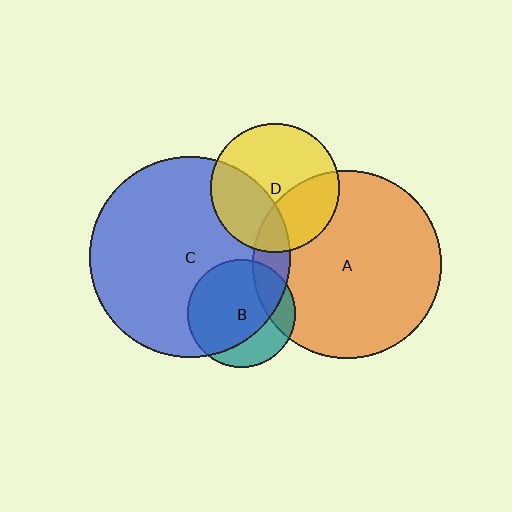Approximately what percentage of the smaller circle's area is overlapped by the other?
Approximately 35%.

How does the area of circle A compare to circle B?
Approximately 3.0 times.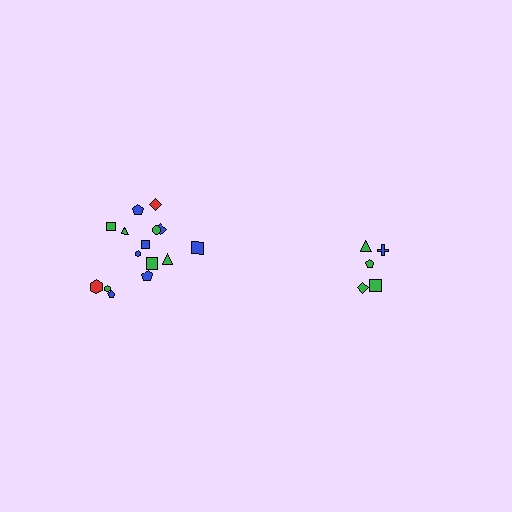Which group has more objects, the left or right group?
The left group.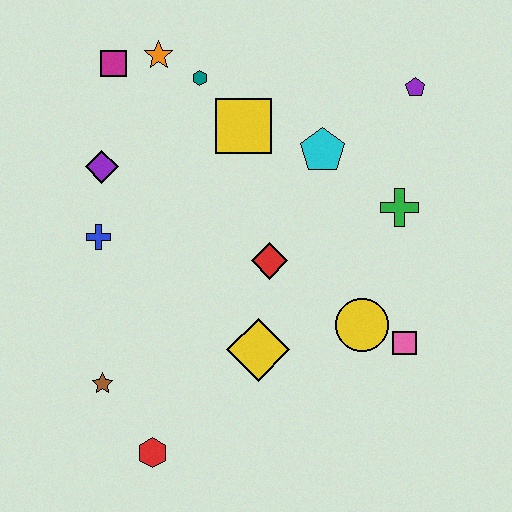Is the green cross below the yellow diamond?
No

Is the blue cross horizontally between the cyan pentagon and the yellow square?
No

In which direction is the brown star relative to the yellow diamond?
The brown star is to the left of the yellow diamond.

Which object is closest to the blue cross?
The purple diamond is closest to the blue cross.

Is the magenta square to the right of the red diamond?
No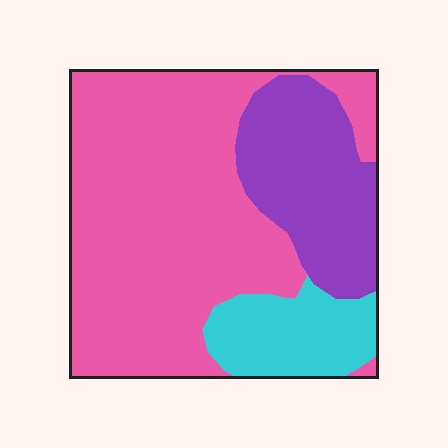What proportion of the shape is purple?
Purple takes up about one quarter (1/4) of the shape.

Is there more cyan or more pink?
Pink.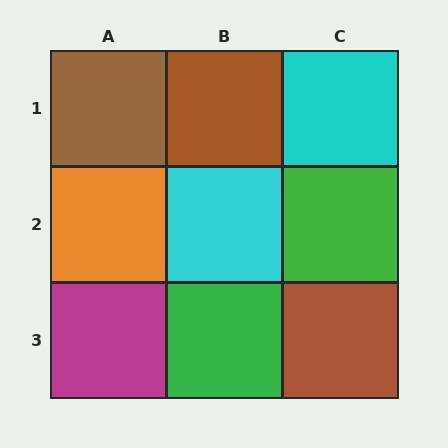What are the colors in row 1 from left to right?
Brown, brown, cyan.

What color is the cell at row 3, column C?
Brown.